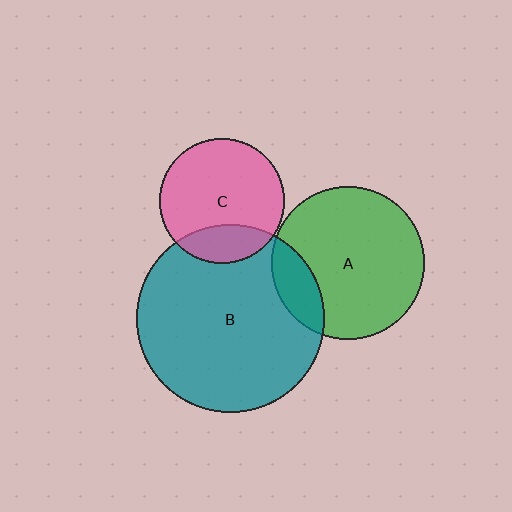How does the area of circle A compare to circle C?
Approximately 1.5 times.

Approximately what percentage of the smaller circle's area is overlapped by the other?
Approximately 20%.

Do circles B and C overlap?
Yes.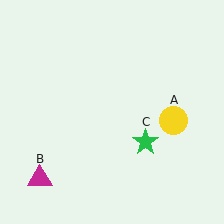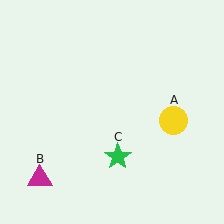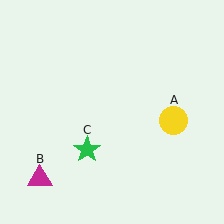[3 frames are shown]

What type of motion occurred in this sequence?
The green star (object C) rotated clockwise around the center of the scene.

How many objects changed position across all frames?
1 object changed position: green star (object C).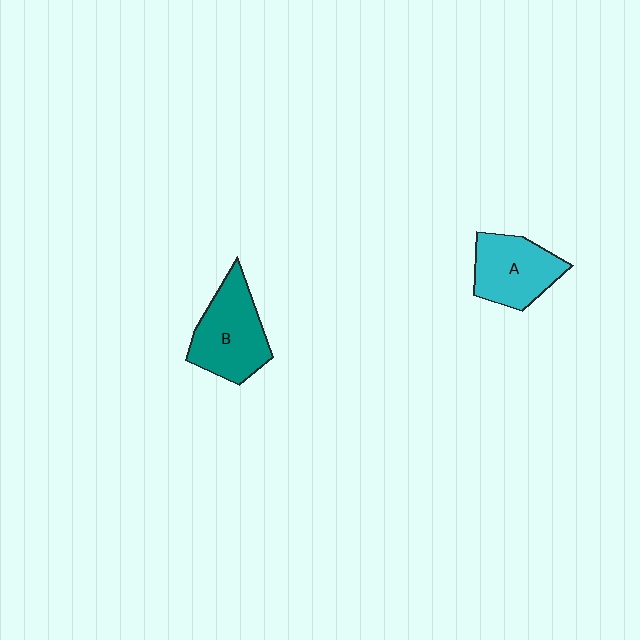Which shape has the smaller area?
Shape A (cyan).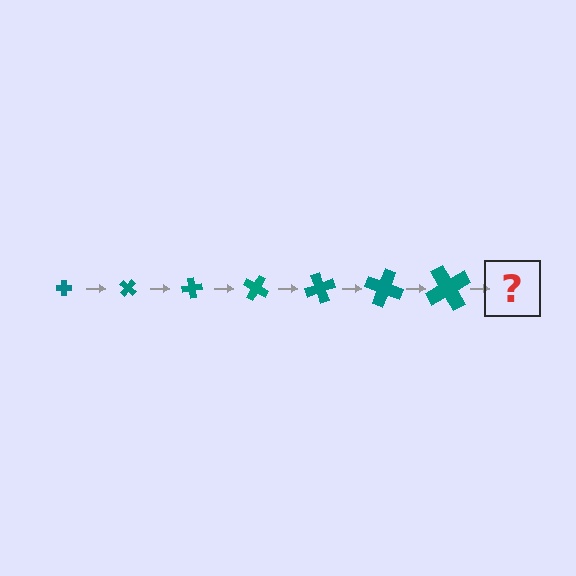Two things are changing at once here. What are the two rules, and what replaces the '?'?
The two rules are that the cross grows larger each step and it rotates 40 degrees each step. The '?' should be a cross, larger than the previous one and rotated 280 degrees from the start.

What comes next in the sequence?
The next element should be a cross, larger than the previous one and rotated 280 degrees from the start.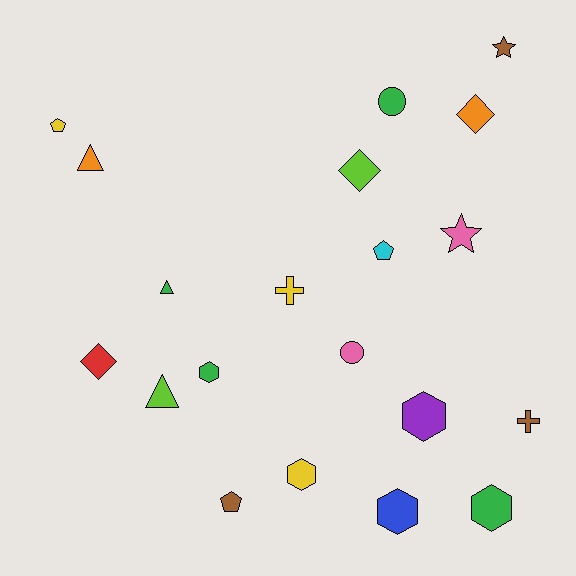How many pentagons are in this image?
There are 3 pentagons.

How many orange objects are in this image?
There are 2 orange objects.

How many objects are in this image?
There are 20 objects.